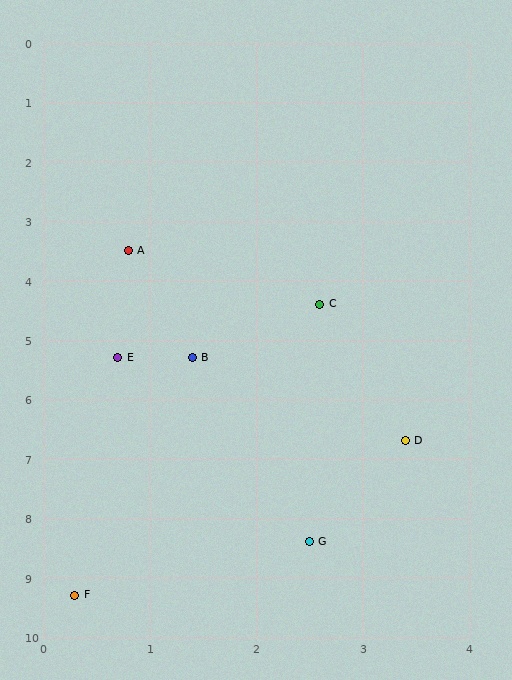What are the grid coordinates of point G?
Point G is at approximately (2.5, 8.4).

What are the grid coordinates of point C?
Point C is at approximately (2.6, 4.4).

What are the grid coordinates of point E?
Point E is at approximately (0.7, 5.3).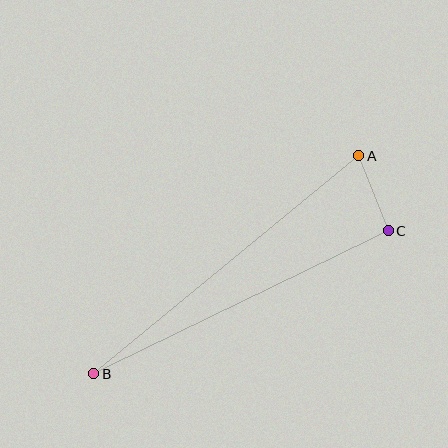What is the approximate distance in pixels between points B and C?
The distance between B and C is approximately 327 pixels.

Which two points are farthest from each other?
Points A and B are farthest from each other.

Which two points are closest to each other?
Points A and C are closest to each other.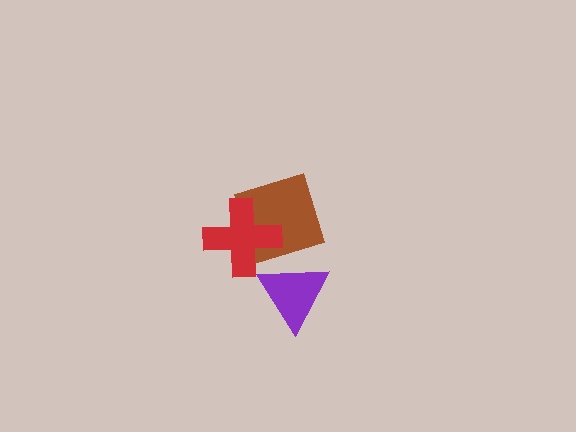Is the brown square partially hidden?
Yes, it is partially covered by another shape.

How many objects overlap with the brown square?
1 object overlaps with the brown square.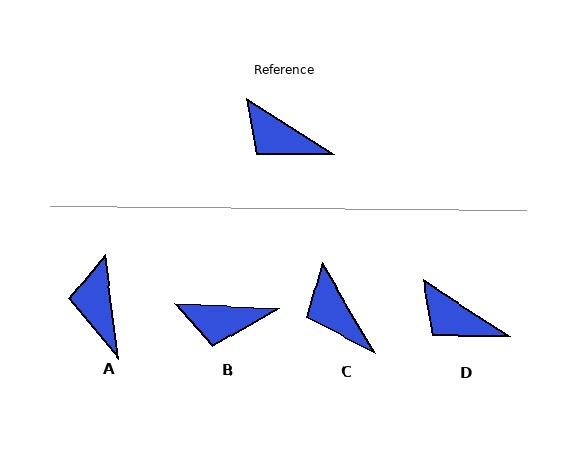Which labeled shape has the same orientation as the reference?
D.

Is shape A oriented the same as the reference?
No, it is off by about 49 degrees.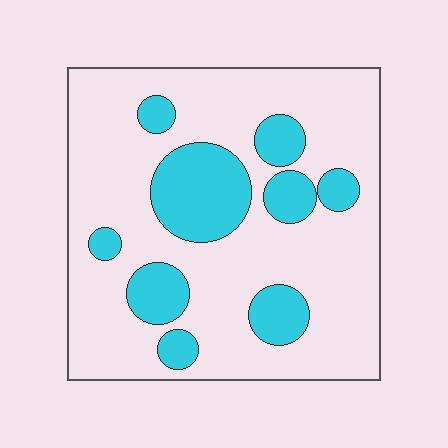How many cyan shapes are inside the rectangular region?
9.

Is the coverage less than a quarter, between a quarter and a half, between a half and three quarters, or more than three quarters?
Less than a quarter.